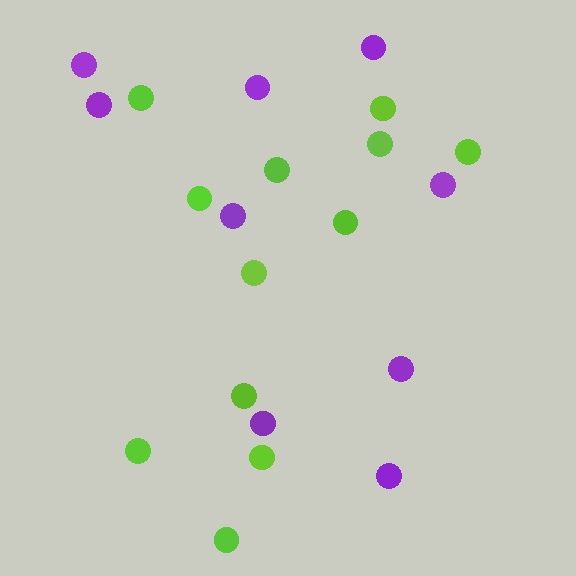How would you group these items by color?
There are 2 groups: one group of purple circles (9) and one group of lime circles (12).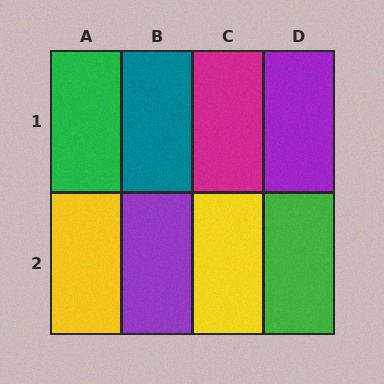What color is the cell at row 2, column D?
Green.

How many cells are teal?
1 cell is teal.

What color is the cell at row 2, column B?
Purple.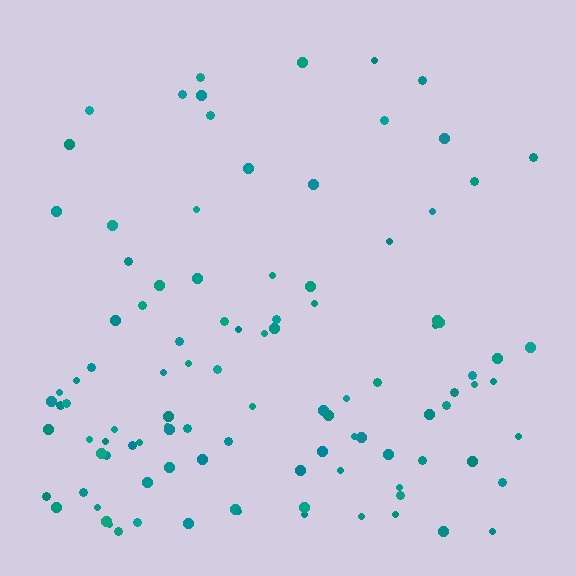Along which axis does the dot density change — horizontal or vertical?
Vertical.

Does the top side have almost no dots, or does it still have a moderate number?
Still a moderate number, just noticeably fewer than the bottom.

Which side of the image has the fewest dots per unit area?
The top.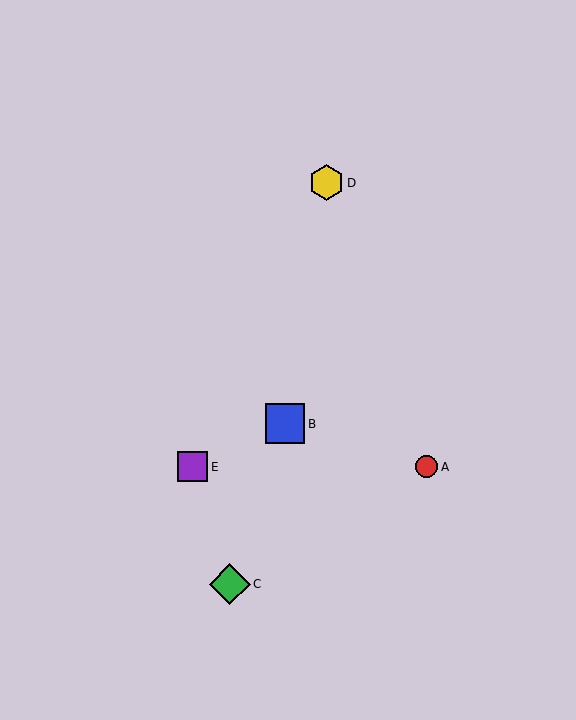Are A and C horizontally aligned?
No, A is at y≈467 and C is at y≈584.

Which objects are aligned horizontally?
Objects A, E are aligned horizontally.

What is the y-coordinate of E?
Object E is at y≈467.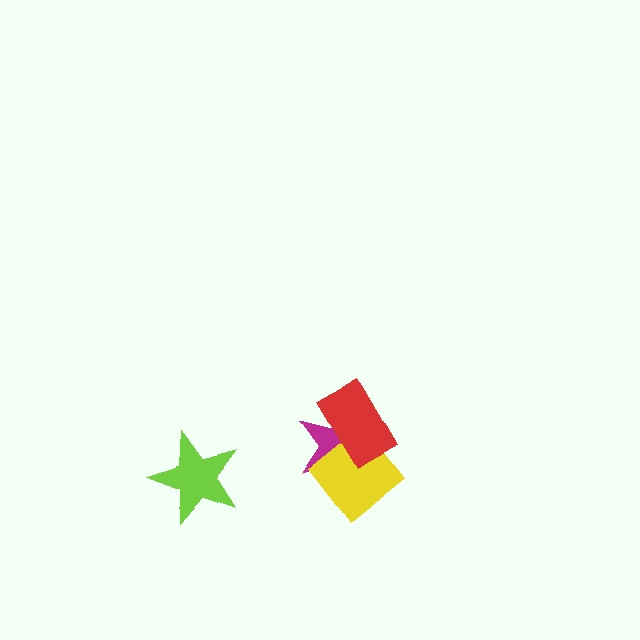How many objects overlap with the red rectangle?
2 objects overlap with the red rectangle.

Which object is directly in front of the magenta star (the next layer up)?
The yellow diamond is directly in front of the magenta star.